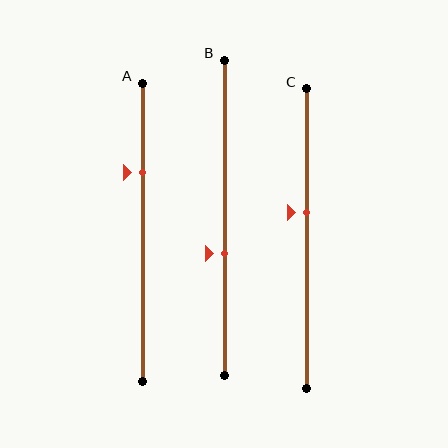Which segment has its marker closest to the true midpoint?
Segment C has its marker closest to the true midpoint.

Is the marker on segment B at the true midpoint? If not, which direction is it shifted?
No, the marker on segment B is shifted downward by about 11% of the segment length.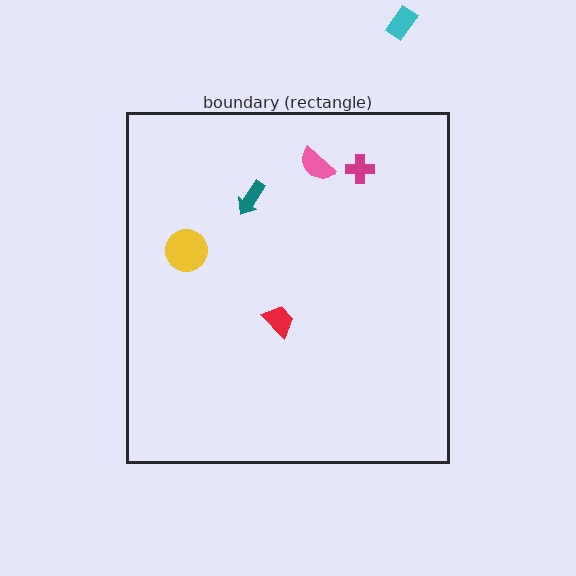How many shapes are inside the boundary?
5 inside, 1 outside.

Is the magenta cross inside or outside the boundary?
Inside.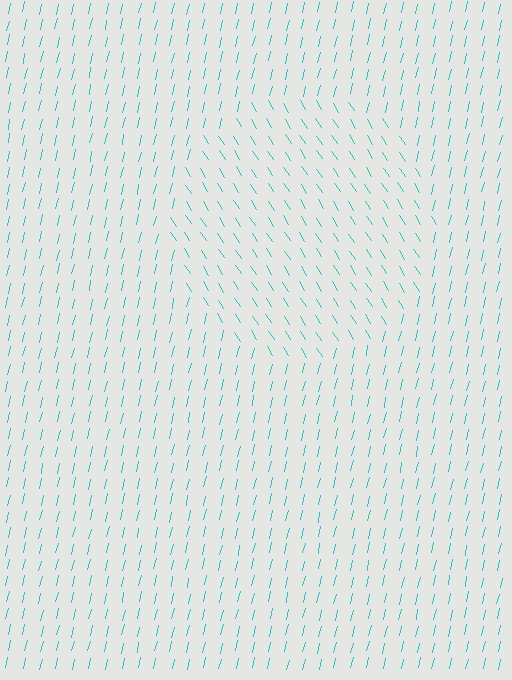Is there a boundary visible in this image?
Yes, there is a texture boundary formed by a change in line orientation.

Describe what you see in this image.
The image is filled with small cyan line segments. A circle region in the image has lines oriented differently from the surrounding lines, creating a visible texture boundary.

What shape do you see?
I see a circle.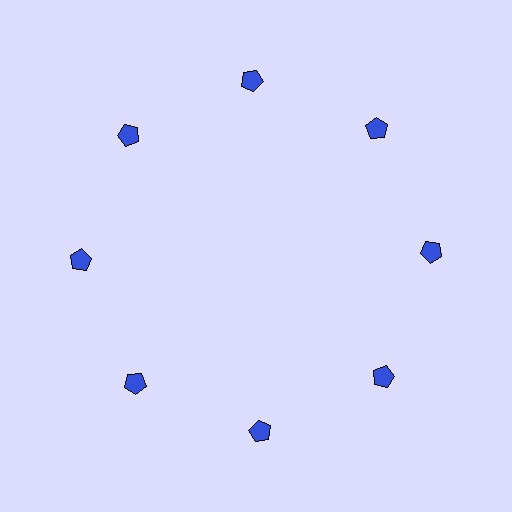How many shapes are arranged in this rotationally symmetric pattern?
There are 8 shapes, arranged in 8 groups of 1.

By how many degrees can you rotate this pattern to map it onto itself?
The pattern maps onto itself every 45 degrees of rotation.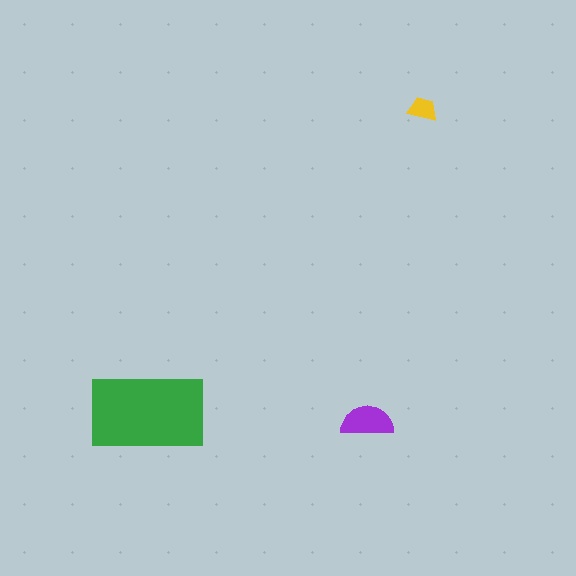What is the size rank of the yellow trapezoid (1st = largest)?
3rd.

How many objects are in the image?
There are 3 objects in the image.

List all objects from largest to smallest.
The green rectangle, the purple semicircle, the yellow trapezoid.